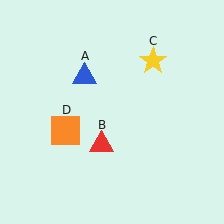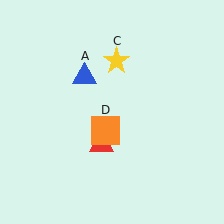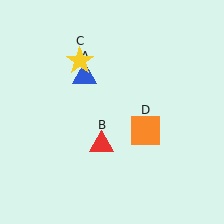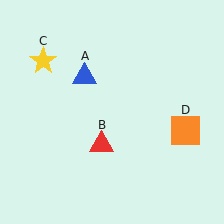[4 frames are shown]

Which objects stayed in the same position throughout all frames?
Blue triangle (object A) and red triangle (object B) remained stationary.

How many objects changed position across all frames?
2 objects changed position: yellow star (object C), orange square (object D).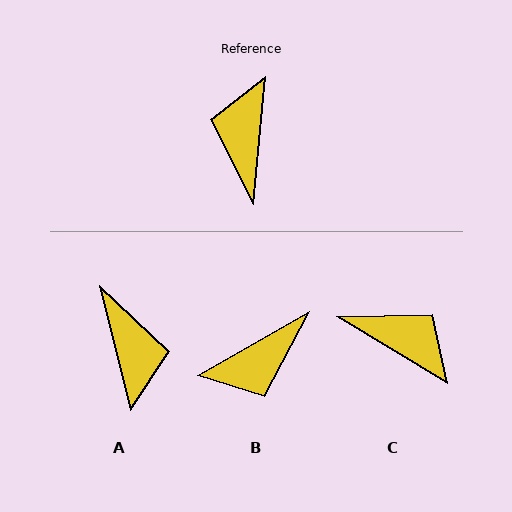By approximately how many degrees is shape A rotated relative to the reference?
Approximately 161 degrees clockwise.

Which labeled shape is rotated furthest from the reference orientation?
A, about 161 degrees away.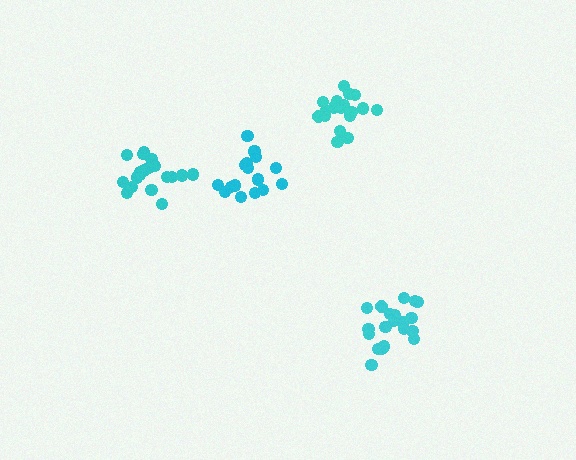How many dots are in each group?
Group 1: 20 dots, Group 2: 19 dots, Group 3: 18 dots, Group 4: 17 dots (74 total).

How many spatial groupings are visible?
There are 4 spatial groupings.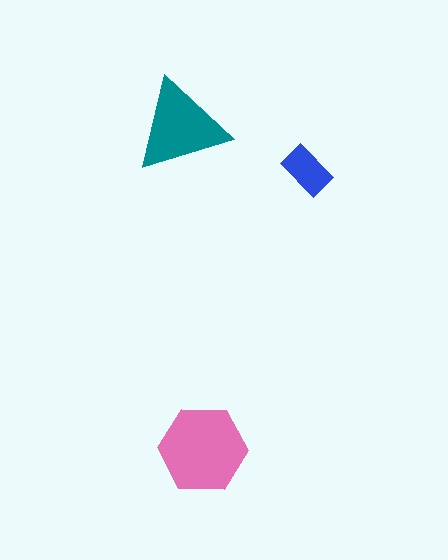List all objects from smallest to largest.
The blue rectangle, the teal triangle, the pink hexagon.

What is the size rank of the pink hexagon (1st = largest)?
1st.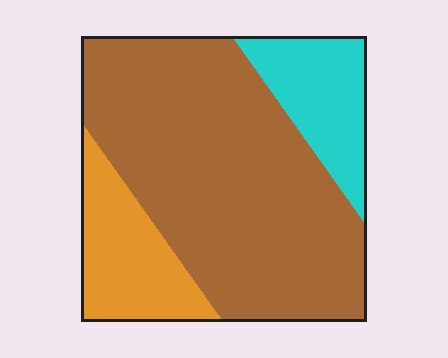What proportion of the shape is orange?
Orange takes up between a sixth and a third of the shape.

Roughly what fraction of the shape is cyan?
Cyan takes up about one sixth (1/6) of the shape.